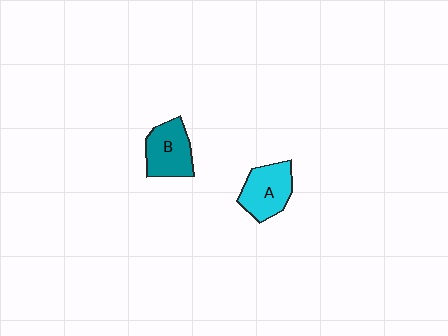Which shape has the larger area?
Shape A (cyan).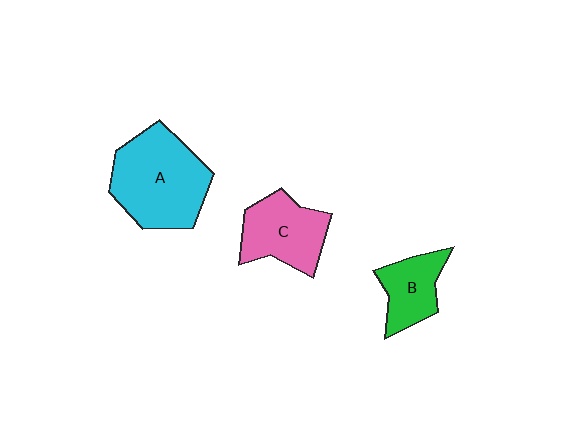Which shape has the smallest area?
Shape B (green).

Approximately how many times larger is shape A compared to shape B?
Approximately 2.0 times.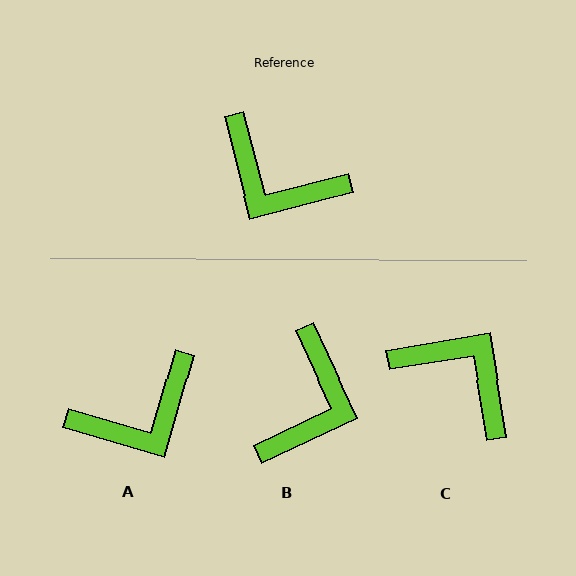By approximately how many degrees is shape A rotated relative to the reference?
Approximately 59 degrees counter-clockwise.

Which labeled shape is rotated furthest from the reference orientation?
C, about 175 degrees away.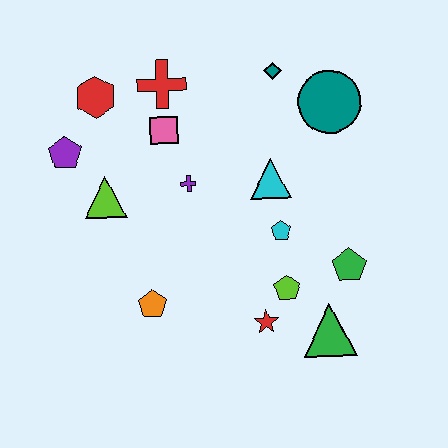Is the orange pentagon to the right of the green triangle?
No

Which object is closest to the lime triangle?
The purple pentagon is closest to the lime triangle.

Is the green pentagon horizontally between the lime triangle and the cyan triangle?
No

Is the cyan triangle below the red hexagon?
Yes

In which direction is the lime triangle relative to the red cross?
The lime triangle is below the red cross.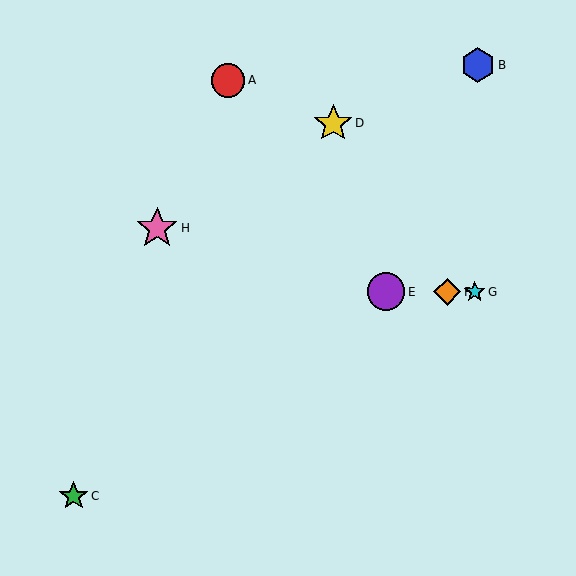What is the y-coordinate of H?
Object H is at y≈228.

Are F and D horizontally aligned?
No, F is at y≈292 and D is at y≈123.